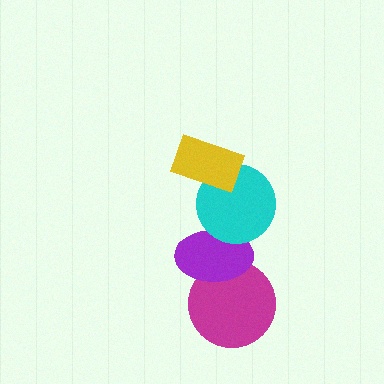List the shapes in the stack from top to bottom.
From top to bottom: the yellow rectangle, the cyan circle, the purple ellipse, the magenta circle.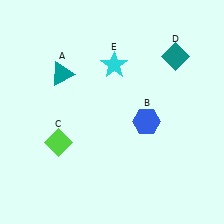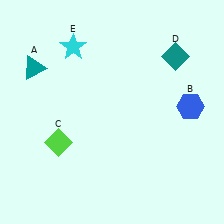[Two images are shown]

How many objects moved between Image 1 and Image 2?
3 objects moved between the two images.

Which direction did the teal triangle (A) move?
The teal triangle (A) moved left.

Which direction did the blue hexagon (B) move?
The blue hexagon (B) moved right.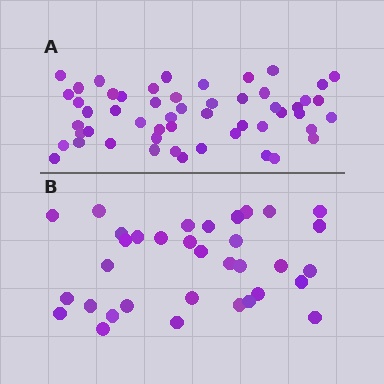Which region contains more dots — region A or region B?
Region A (the top region) has more dots.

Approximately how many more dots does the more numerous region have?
Region A has approximately 20 more dots than region B.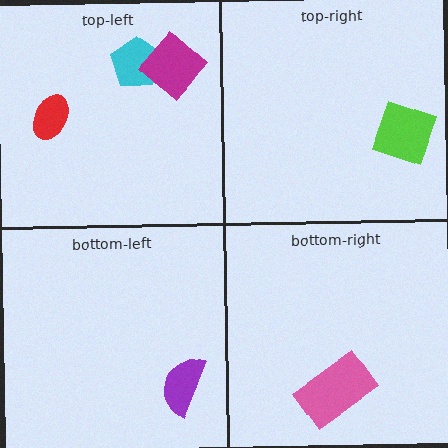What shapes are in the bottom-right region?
The pink rectangle.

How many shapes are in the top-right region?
1.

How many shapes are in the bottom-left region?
1.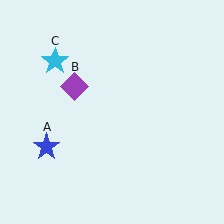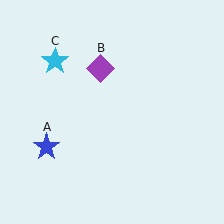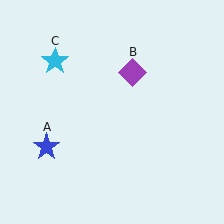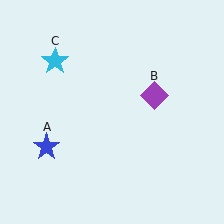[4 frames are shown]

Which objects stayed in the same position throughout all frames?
Blue star (object A) and cyan star (object C) remained stationary.